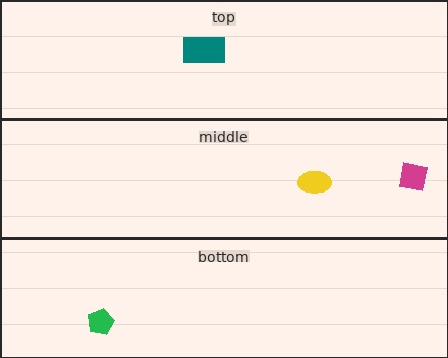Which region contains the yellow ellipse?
The middle region.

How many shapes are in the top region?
1.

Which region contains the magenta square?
The middle region.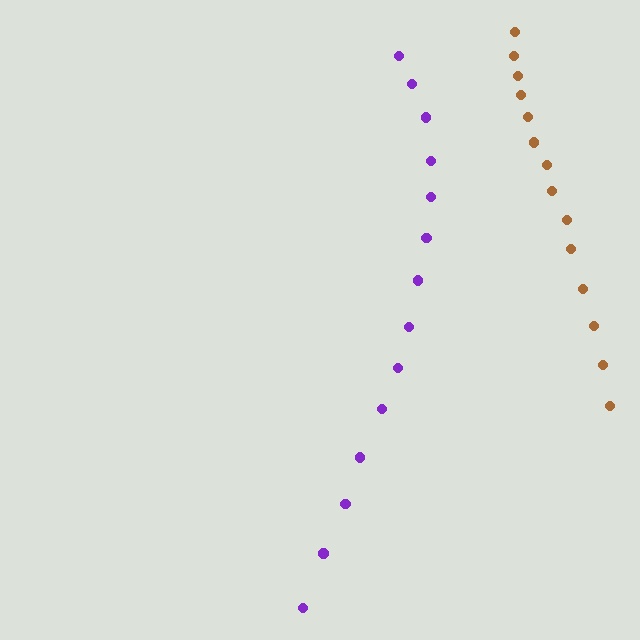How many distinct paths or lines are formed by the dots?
There are 2 distinct paths.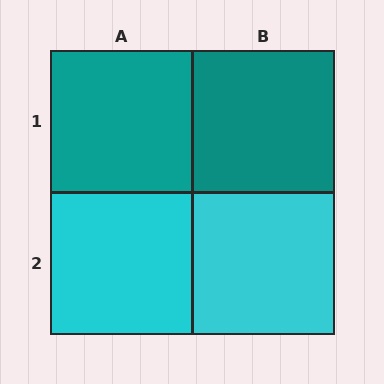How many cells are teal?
2 cells are teal.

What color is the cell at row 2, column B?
Cyan.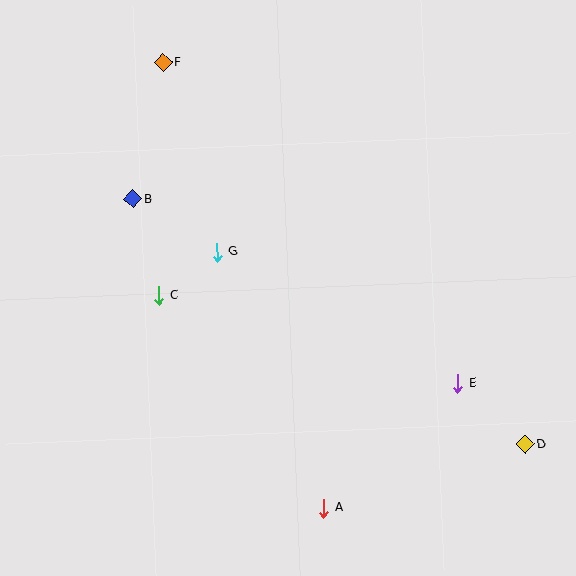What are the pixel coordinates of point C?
Point C is at (159, 296).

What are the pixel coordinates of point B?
Point B is at (133, 199).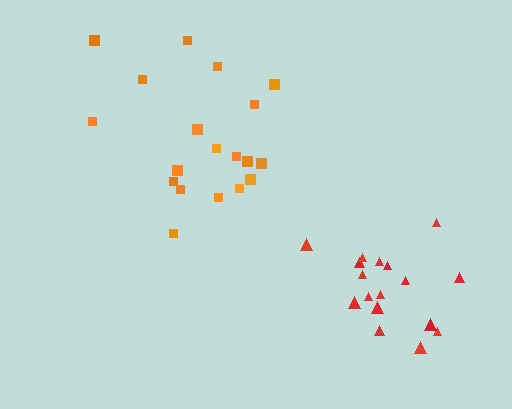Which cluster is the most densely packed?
Red.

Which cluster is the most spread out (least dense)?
Orange.